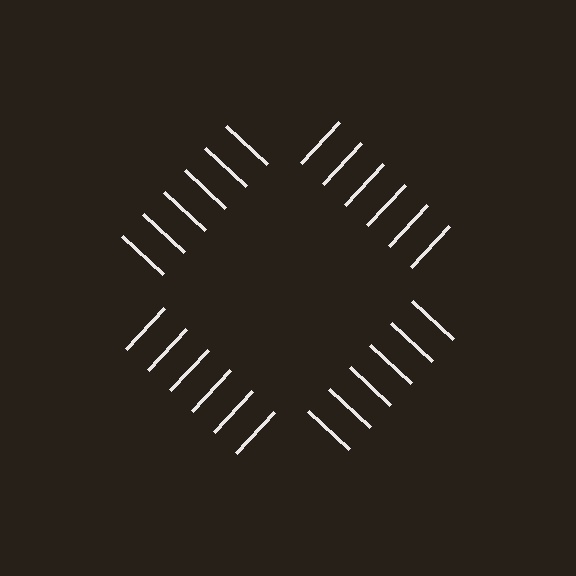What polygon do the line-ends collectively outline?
An illusory square — the line segments terminate on its edges but no continuous stroke is drawn.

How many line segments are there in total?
24 — 6 along each of the 4 edges.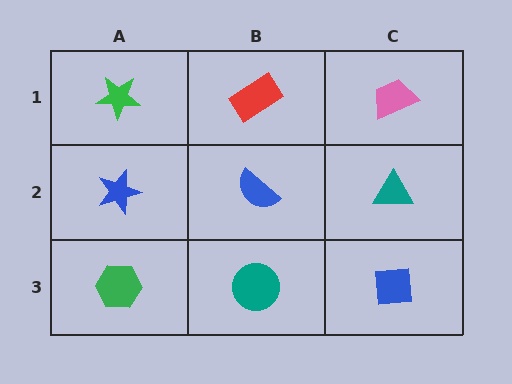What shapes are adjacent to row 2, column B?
A red rectangle (row 1, column B), a teal circle (row 3, column B), a blue star (row 2, column A), a teal triangle (row 2, column C).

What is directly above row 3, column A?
A blue star.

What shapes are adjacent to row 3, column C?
A teal triangle (row 2, column C), a teal circle (row 3, column B).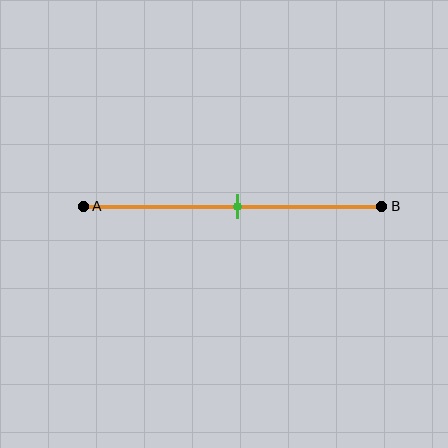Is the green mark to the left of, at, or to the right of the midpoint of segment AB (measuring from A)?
The green mark is approximately at the midpoint of segment AB.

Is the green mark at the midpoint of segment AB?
Yes, the mark is approximately at the midpoint.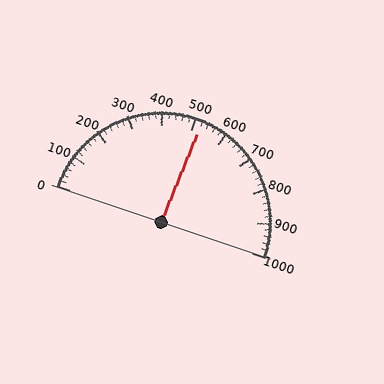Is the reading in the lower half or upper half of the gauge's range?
The reading is in the upper half of the range (0 to 1000).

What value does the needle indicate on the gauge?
The needle indicates approximately 520.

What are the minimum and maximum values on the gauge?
The gauge ranges from 0 to 1000.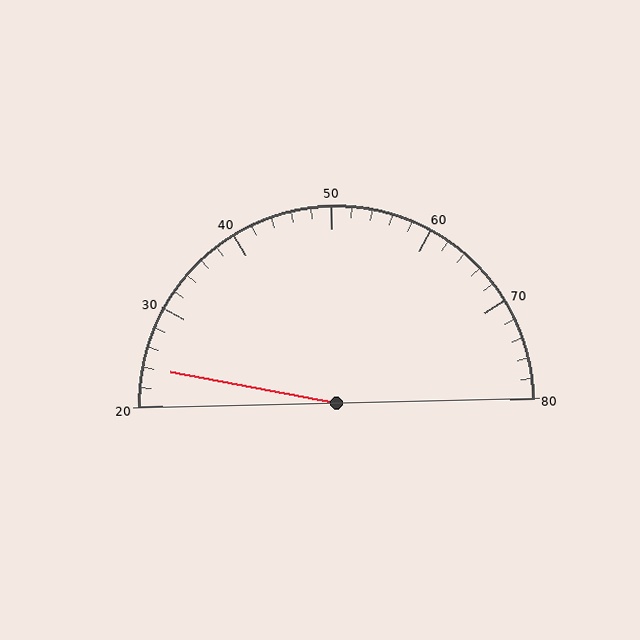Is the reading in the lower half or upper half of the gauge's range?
The reading is in the lower half of the range (20 to 80).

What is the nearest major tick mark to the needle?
The nearest major tick mark is 20.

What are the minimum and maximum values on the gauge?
The gauge ranges from 20 to 80.